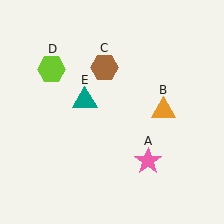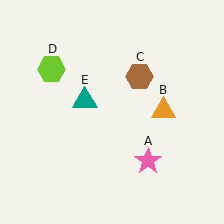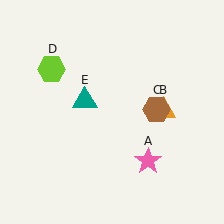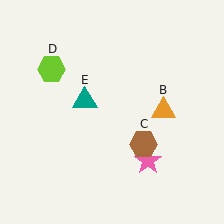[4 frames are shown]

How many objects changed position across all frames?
1 object changed position: brown hexagon (object C).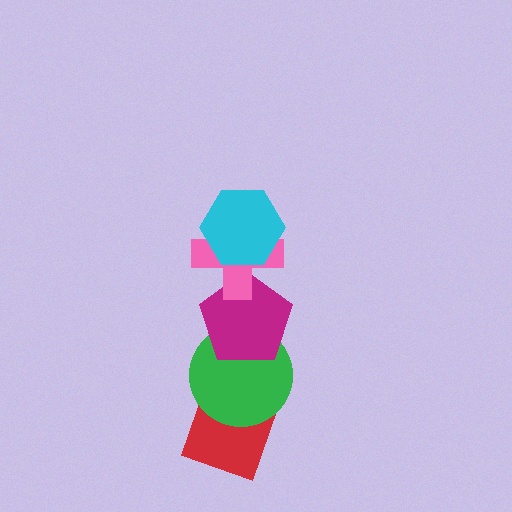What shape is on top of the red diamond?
The green circle is on top of the red diamond.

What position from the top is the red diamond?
The red diamond is 5th from the top.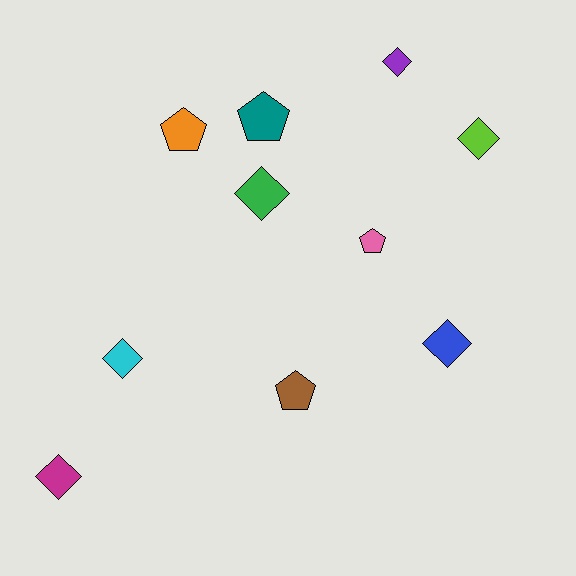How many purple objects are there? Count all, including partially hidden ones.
There is 1 purple object.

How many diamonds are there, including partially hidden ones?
There are 6 diamonds.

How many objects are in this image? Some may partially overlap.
There are 10 objects.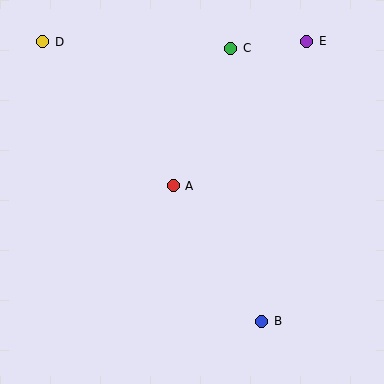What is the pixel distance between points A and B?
The distance between A and B is 162 pixels.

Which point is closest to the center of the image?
Point A at (173, 186) is closest to the center.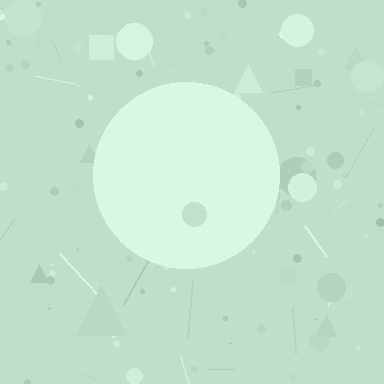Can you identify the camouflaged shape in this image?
The camouflaged shape is a circle.